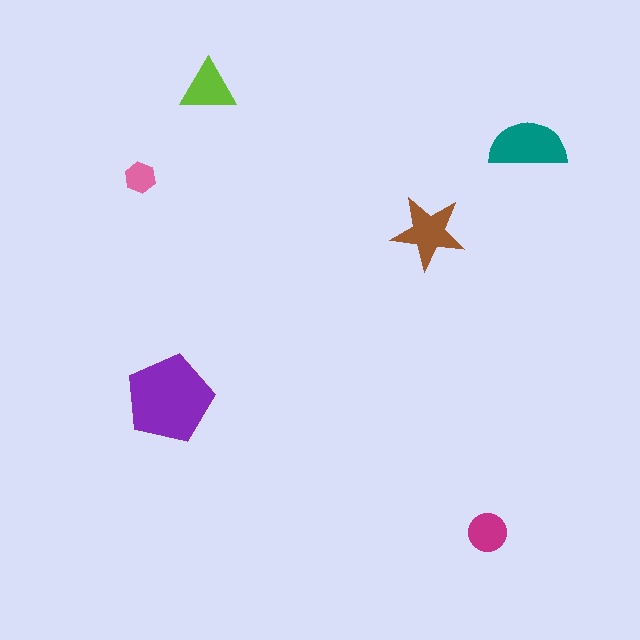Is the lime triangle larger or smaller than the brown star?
Smaller.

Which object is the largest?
The purple pentagon.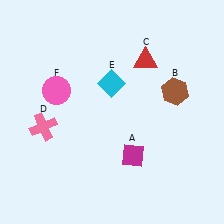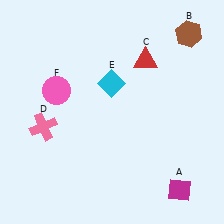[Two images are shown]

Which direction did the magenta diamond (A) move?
The magenta diamond (A) moved right.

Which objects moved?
The objects that moved are: the magenta diamond (A), the brown hexagon (B).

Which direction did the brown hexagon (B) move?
The brown hexagon (B) moved up.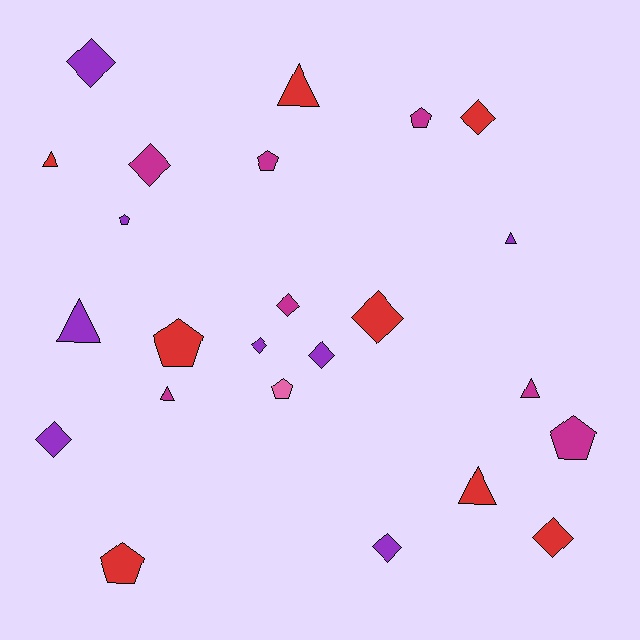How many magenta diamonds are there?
There are 2 magenta diamonds.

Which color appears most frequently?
Purple, with 8 objects.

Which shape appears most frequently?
Diamond, with 10 objects.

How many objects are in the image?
There are 24 objects.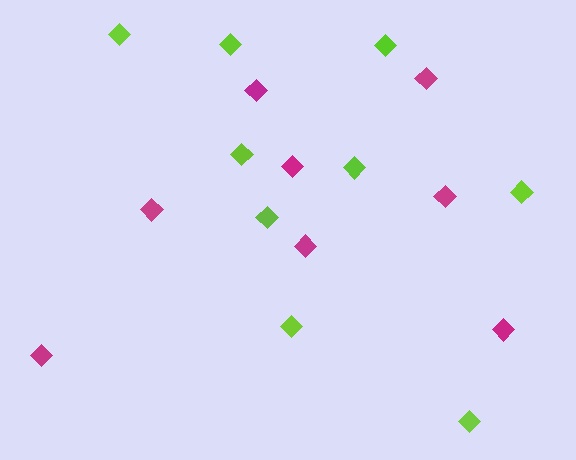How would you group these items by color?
There are 2 groups: one group of magenta diamonds (8) and one group of lime diamonds (9).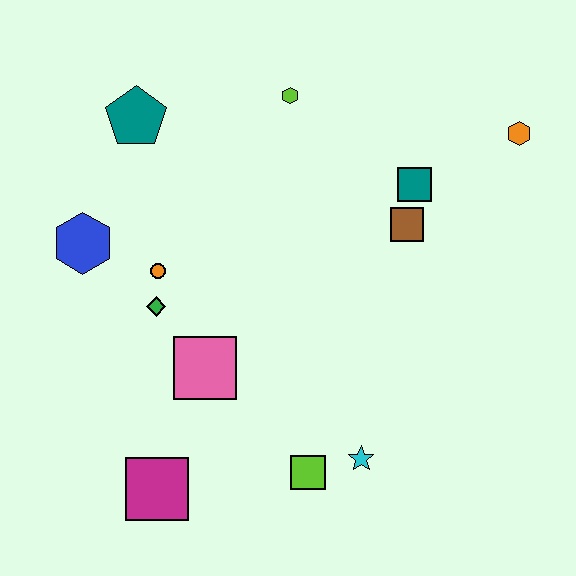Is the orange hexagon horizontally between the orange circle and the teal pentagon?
No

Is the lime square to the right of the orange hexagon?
No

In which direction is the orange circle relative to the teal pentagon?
The orange circle is below the teal pentagon.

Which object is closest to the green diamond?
The orange circle is closest to the green diamond.